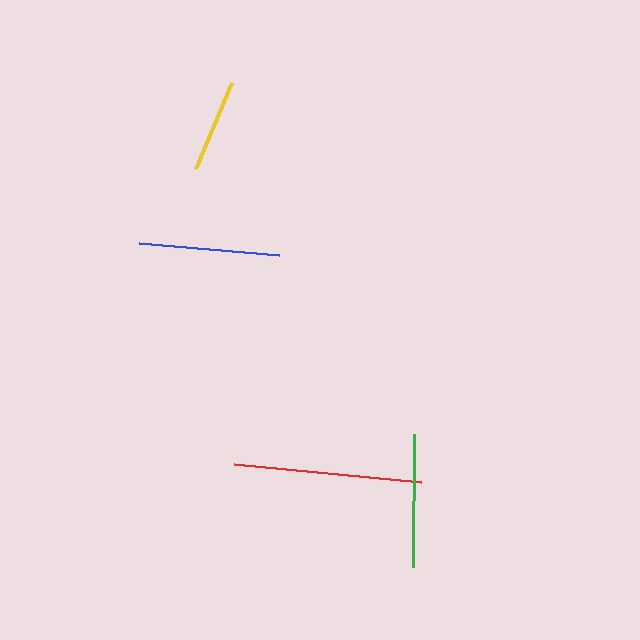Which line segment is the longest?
The red line is the longest at approximately 188 pixels.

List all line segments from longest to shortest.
From longest to shortest: red, blue, green, yellow.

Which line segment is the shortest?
The yellow line is the shortest at approximately 93 pixels.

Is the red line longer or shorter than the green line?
The red line is longer than the green line.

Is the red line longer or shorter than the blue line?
The red line is longer than the blue line.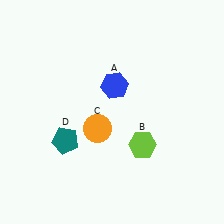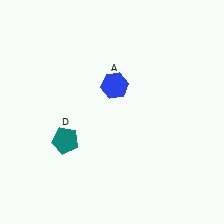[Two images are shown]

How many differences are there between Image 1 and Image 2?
There are 2 differences between the two images.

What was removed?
The lime hexagon (B), the orange circle (C) were removed in Image 2.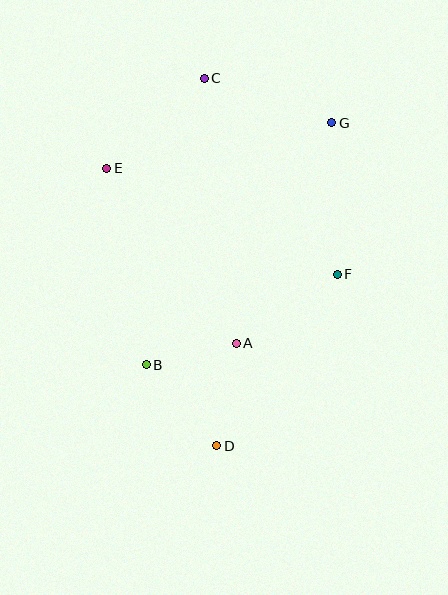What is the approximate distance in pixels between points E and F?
The distance between E and F is approximately 254 pixels.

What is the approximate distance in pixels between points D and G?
The distance between D and G is approximately 343 pixels.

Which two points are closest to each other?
Points A and B are closest to each other.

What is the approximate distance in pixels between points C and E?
The distance between C and E is approximately 133 pixels.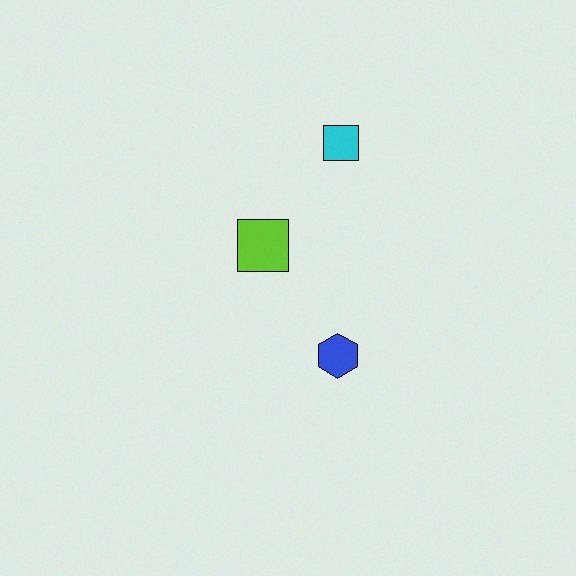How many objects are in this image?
There are 3 objects.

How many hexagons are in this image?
There is 1 hexagon.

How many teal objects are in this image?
There are no teal objects.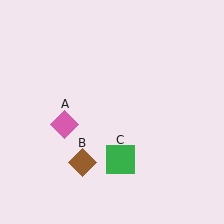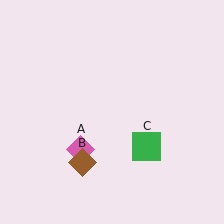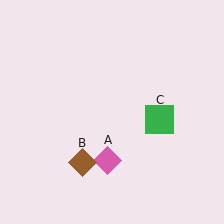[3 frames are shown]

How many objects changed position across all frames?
2 objects changed position: pink diamond (object A), green square (object C).